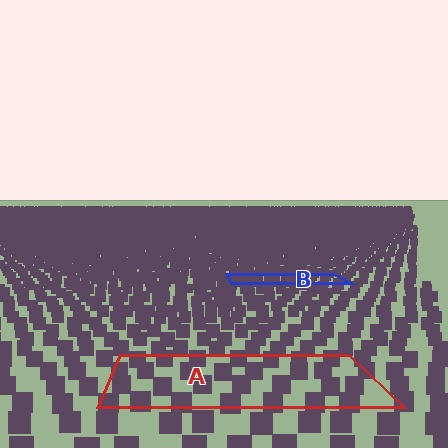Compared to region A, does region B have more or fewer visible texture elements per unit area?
Region B has more texture elements per unit area — they are packed more densely because it is farther away.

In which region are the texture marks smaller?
The texture marks are smaller in region B, because it is farther away.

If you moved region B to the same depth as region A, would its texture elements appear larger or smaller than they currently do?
They would appear larger. At a closer depth, the same texture elements are projected at a bigger on-screen size.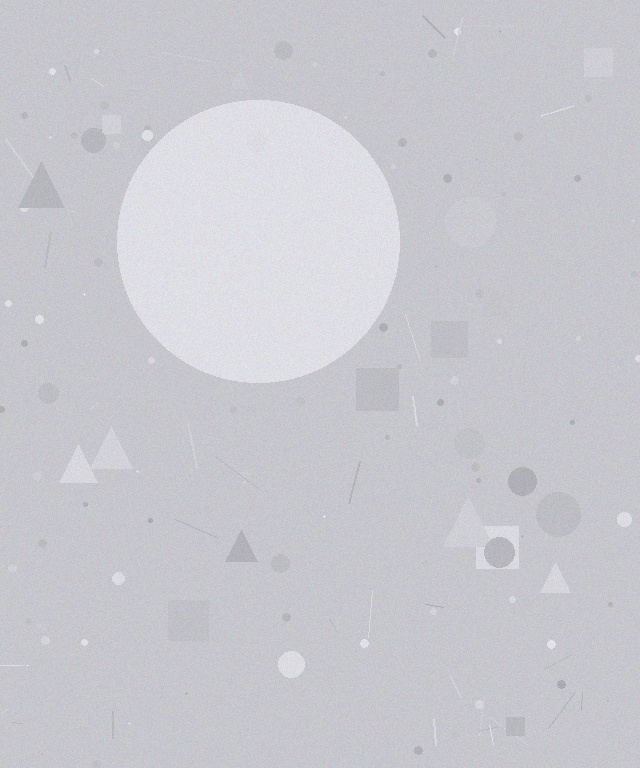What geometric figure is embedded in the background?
A circle is embedded in the background.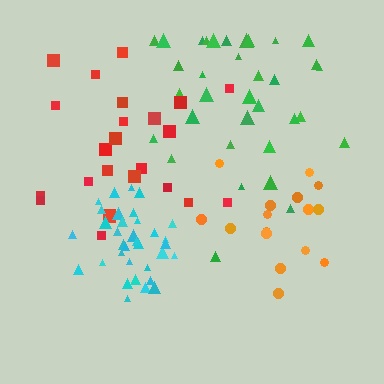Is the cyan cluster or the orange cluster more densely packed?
Cyan.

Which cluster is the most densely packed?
Cyan.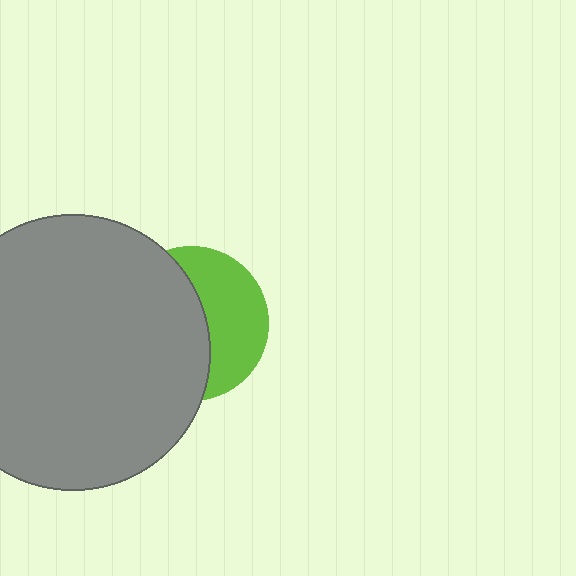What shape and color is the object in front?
The object in front is a gray circle.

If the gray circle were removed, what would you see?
You would see the complete lime circle.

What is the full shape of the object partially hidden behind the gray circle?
The partially hidden object is a lime circle.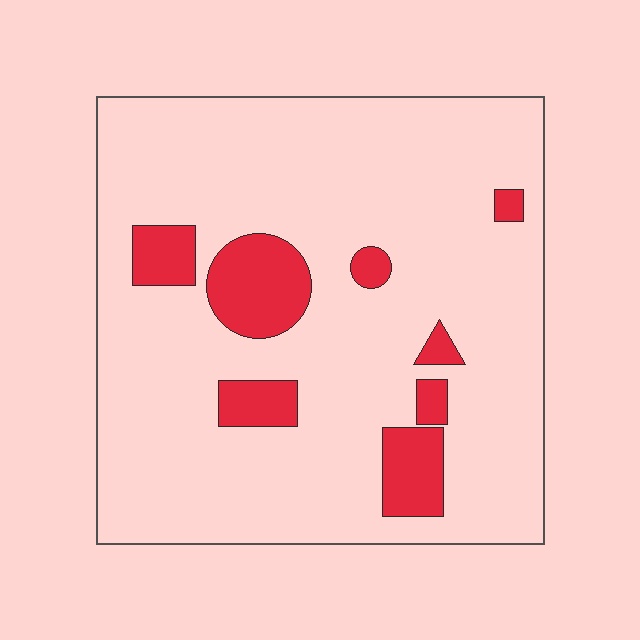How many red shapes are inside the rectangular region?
8.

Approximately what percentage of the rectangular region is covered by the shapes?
Approximately 15%.